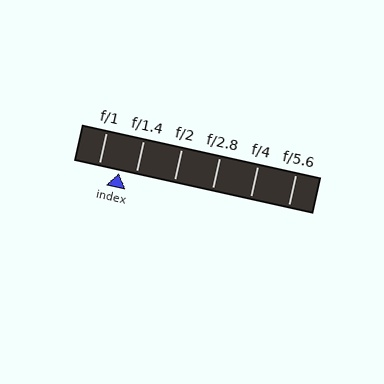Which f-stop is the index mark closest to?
The index mark is closest to f/1.4.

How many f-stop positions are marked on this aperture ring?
There are 6 f-stop positions marked.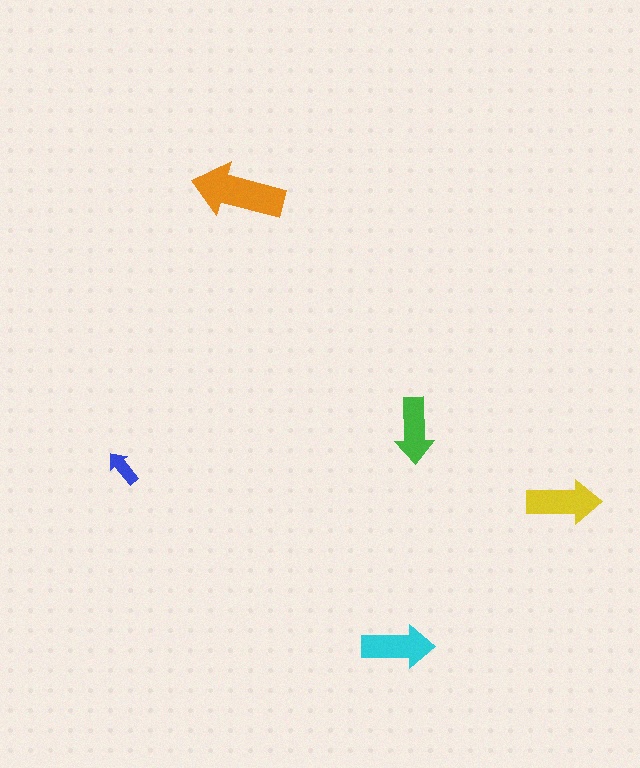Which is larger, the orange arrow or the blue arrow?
The orange one.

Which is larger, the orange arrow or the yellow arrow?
The orange one.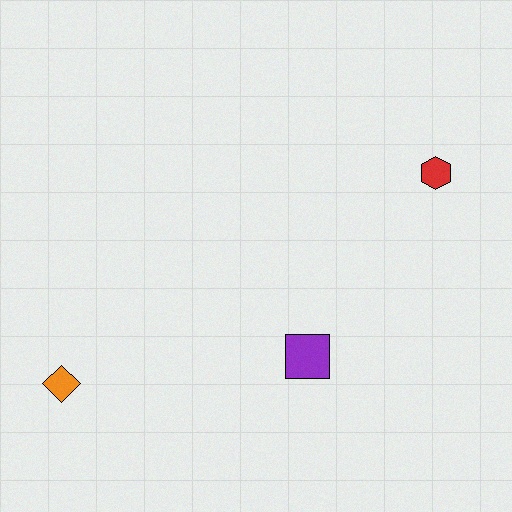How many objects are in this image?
There are 3 objects.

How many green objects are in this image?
There are no green objects.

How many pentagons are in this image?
There are no pentagons.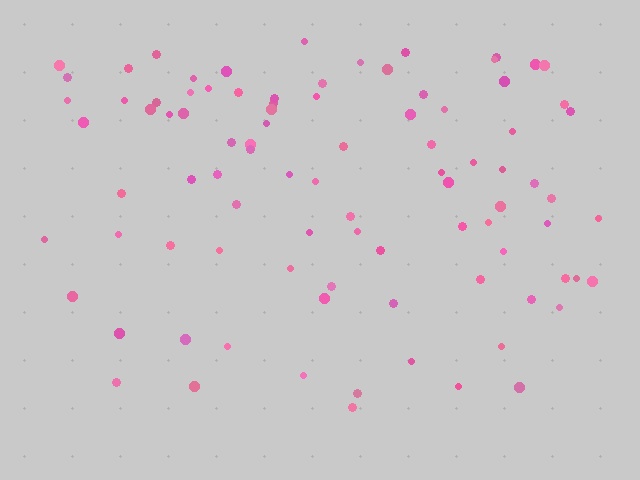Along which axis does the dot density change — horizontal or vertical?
Vertical.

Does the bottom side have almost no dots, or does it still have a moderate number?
Still a moderate number, just noticeably fewer than the top.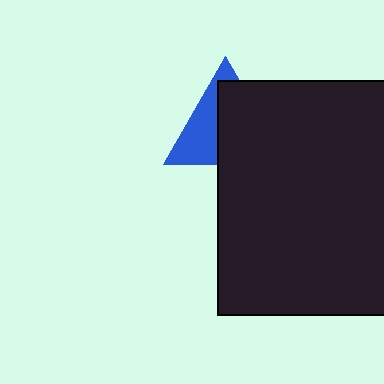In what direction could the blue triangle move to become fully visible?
The blue triangle could move toward the upper-left. That would shift it out from behind the black rectangle entirely.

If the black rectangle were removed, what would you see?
You would see the complete blue triangle.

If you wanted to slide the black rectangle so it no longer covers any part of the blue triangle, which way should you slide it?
Slide it toward the lower-right — that is the most direct way to separate the two shapes.